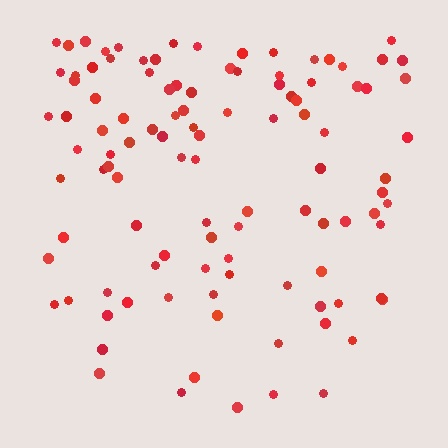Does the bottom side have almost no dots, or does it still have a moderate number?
Still a moderate number, just noticeably fewer than the top.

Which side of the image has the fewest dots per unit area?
The bottom.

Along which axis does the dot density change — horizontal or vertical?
Vertical.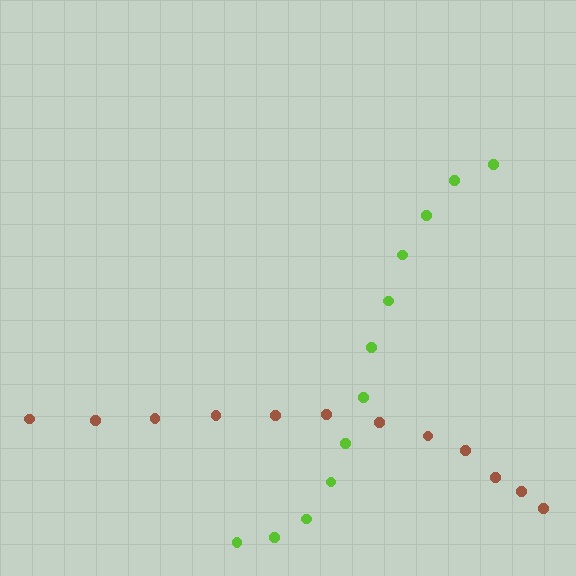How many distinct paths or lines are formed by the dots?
There are 2 distinct paths.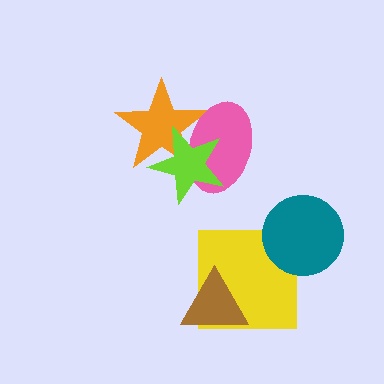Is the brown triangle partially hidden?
No, no other shape covers it.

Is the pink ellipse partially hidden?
Yes, it is partially covered by another shape.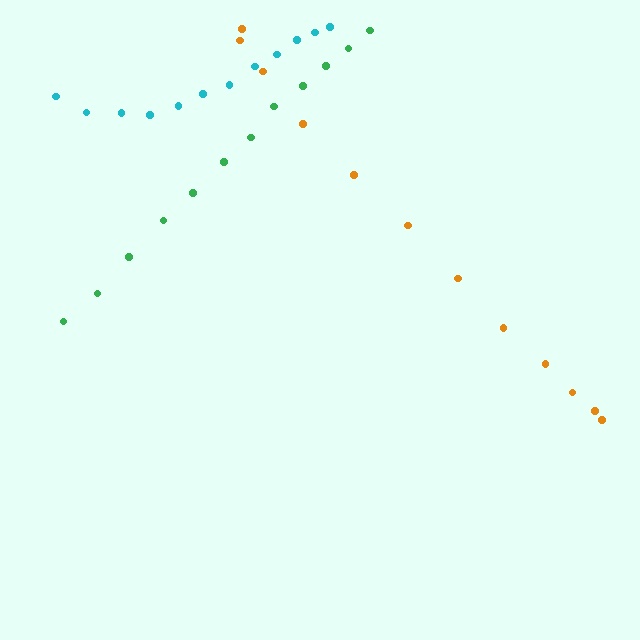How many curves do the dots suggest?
There are 3 distinct paths.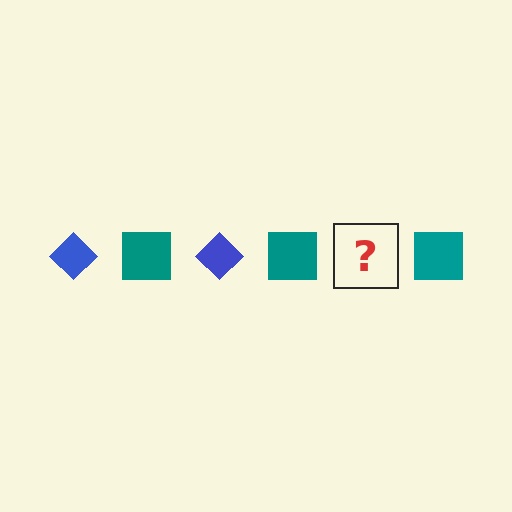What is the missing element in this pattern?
The missing element is a blue diamond.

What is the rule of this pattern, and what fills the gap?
The rule is that the pattern alternates between blue diamond and teal square. The gap should be filled with a blue diamond.